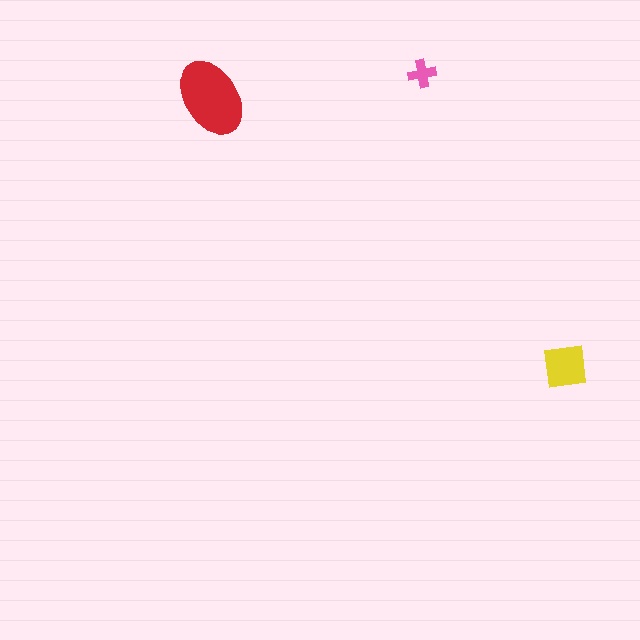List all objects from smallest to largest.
The pink cross, the yellow square, the red ellipse.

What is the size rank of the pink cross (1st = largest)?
3rd.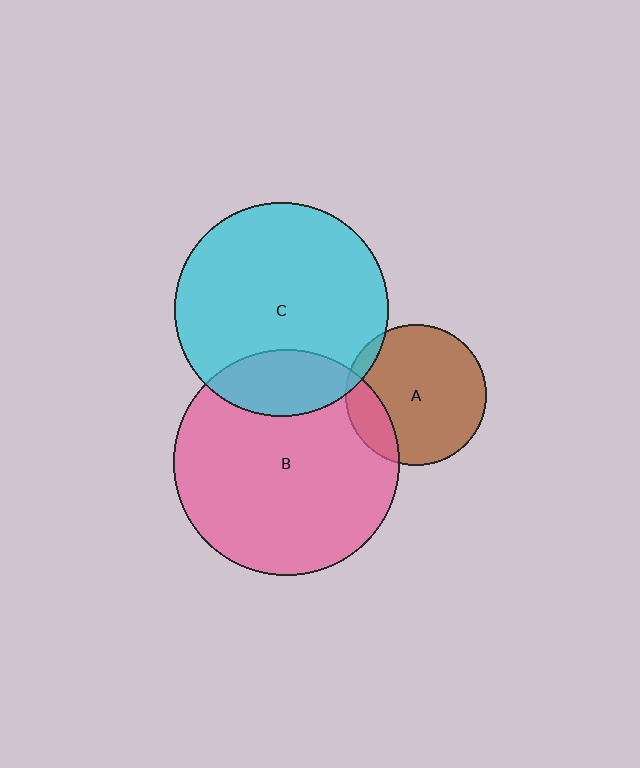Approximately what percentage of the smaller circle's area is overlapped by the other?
Approximately 20%.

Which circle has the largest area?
Circle B (pink).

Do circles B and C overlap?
Yes.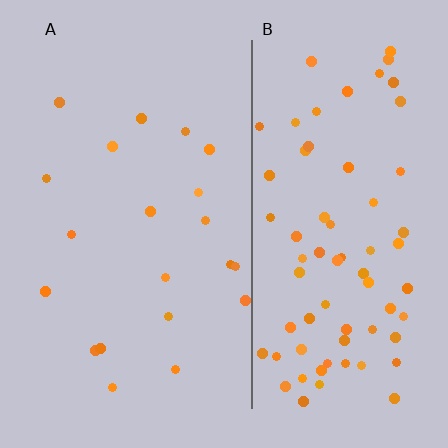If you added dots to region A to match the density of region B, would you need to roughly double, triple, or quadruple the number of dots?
Approximately quadruple.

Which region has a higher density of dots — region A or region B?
B (the right).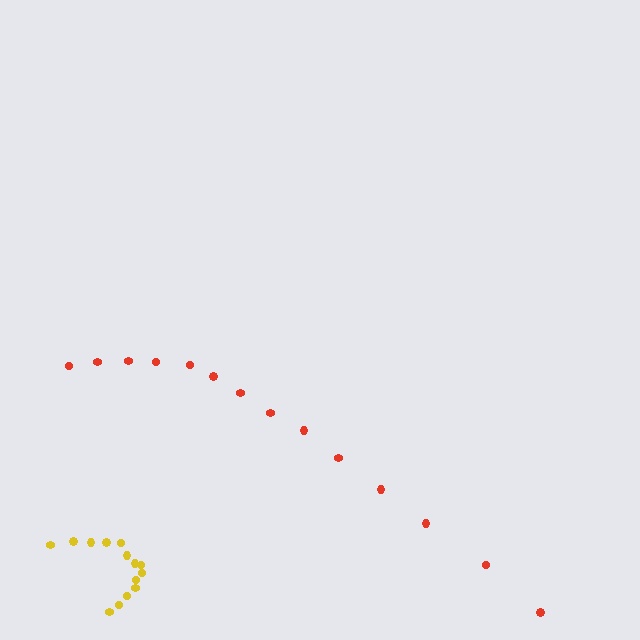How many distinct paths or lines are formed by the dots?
There are 2 distinct paths.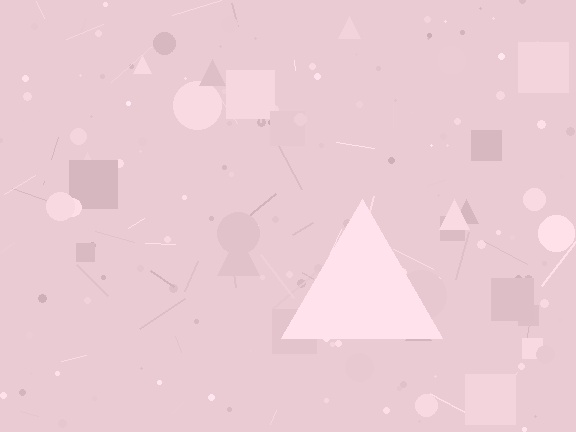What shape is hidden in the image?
A triangle is hidden in the image.